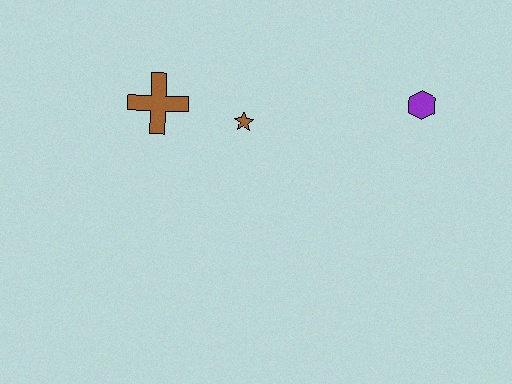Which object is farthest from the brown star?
The purple hexagon is farthest from the brown star.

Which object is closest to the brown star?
The brown cross is closest to the brown star.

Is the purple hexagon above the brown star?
Yes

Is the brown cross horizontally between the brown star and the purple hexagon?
No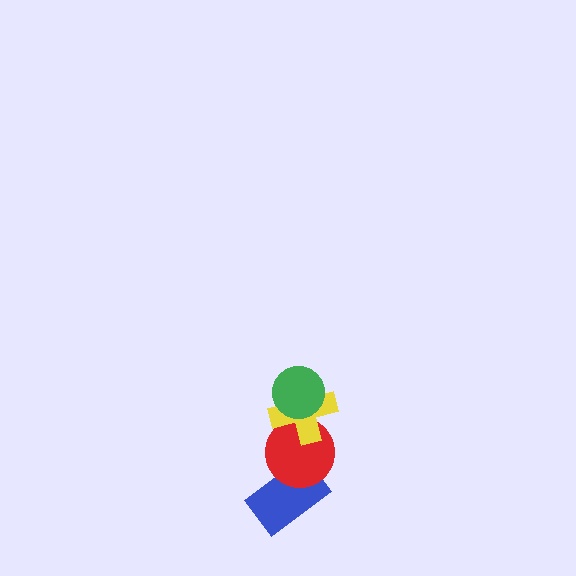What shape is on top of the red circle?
The yellow cross is on top of the red circle.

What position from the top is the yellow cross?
The yellow cross is 2nd from the top.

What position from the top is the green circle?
The green circle is 1st from the top.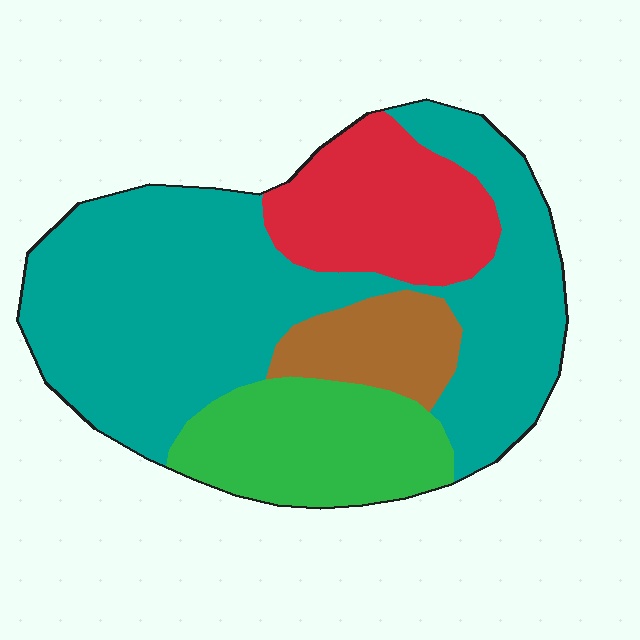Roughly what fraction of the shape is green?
Green covers 18% of the shape.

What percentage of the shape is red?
Red covers roughly 15% of the shape.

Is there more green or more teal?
Teal.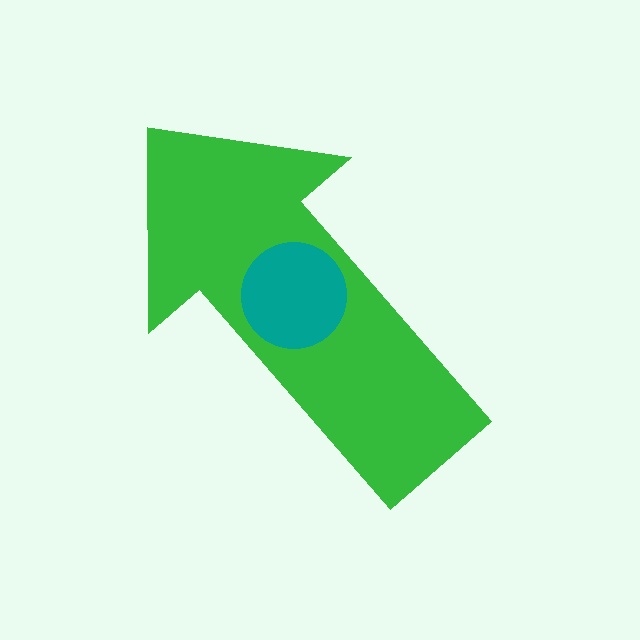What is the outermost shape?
The green arrow.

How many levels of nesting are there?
2.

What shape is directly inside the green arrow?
The teal circle.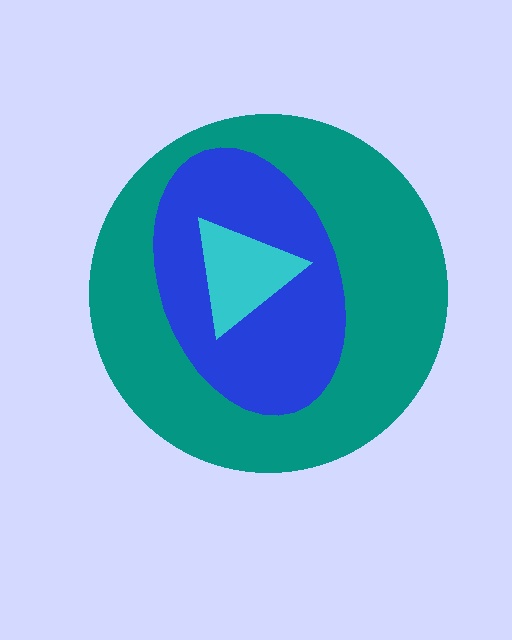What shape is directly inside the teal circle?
The blue ellipse.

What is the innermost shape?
The cyan triangle.